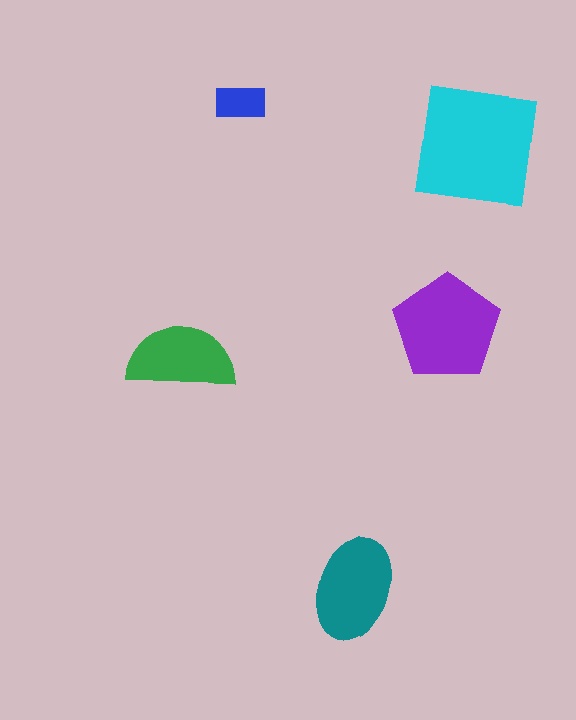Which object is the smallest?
The blue rectangle.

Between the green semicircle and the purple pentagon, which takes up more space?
The purple pentagon.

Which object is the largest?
The cyan square.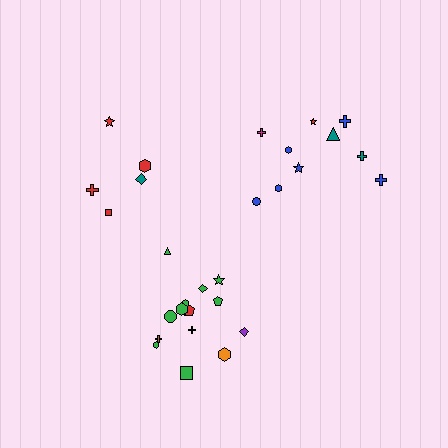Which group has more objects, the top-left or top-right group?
The top-right group.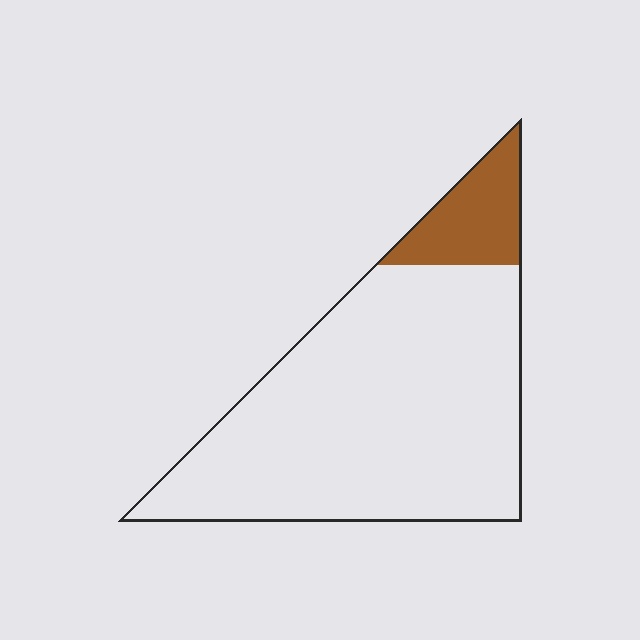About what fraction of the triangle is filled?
About one eighth (1/8).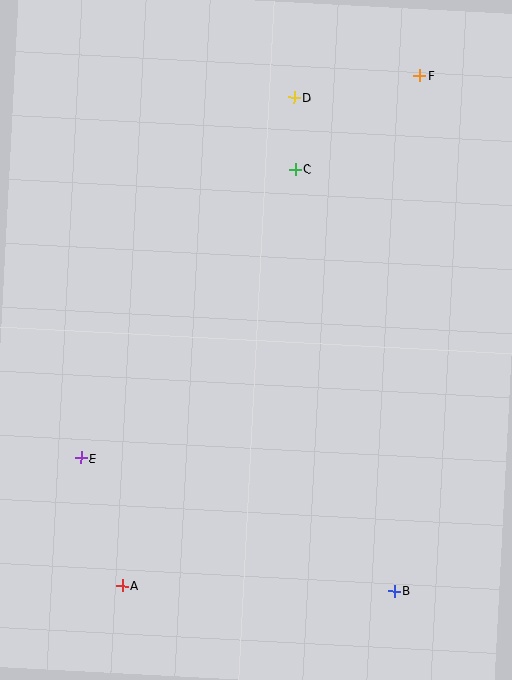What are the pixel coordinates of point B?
Point B is at (394, 591).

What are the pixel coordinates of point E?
Point E is at (81, 458).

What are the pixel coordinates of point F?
Point F is at (420, 75).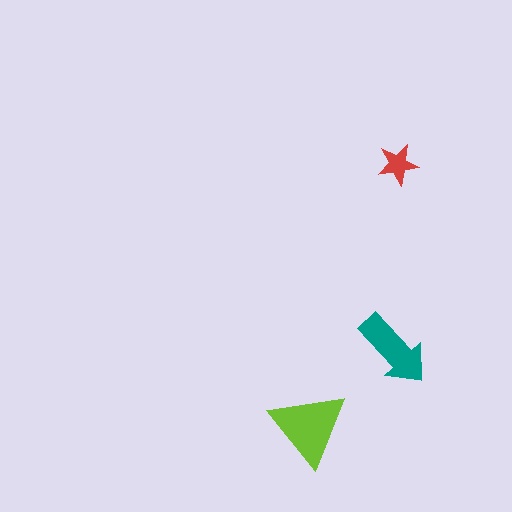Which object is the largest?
The lime triangle.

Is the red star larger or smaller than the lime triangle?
Smaller.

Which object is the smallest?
The red star.